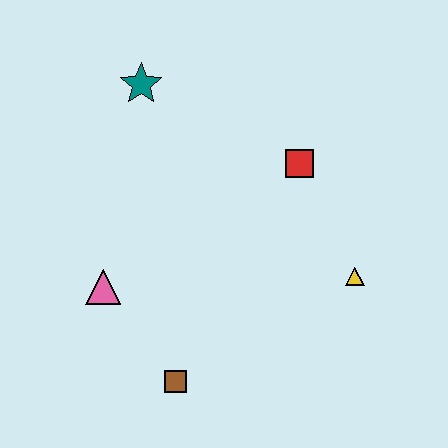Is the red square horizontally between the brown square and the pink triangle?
No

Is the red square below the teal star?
Yes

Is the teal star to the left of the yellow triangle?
Yes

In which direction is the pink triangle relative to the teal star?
The pink triangle is below the teal star.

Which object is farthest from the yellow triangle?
The teal star is farthest from the yellow triangle.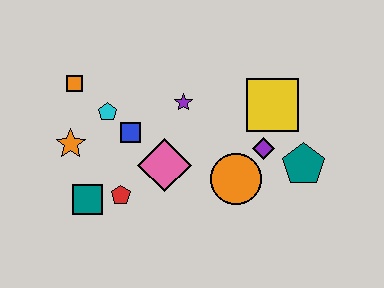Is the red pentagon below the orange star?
Yes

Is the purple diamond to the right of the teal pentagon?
No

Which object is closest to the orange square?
The cyan pentagon is closest to the orange square.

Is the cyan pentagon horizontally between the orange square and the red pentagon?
Yes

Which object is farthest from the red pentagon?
The teal pentagon is farthest from the red pentagon.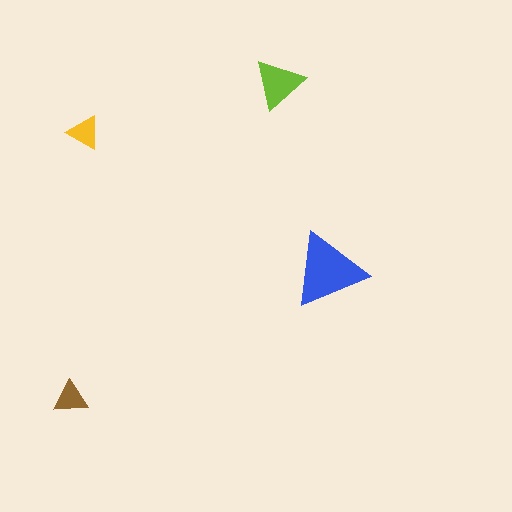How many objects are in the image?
There are 4 objects in the image.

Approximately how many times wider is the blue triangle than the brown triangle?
About 2 times wider.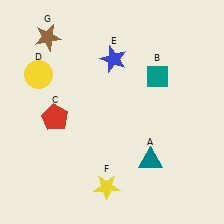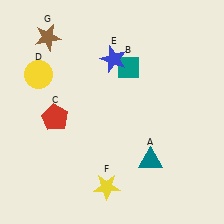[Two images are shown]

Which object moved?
The teal diamond (B) moved left.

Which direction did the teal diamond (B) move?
The teal diamond (B) moved left.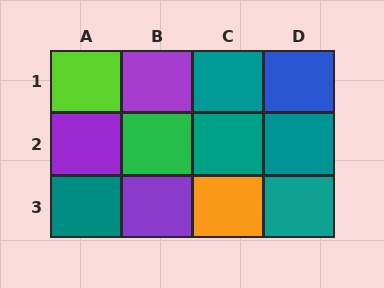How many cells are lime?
1 cell is lime.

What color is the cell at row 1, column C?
Teal.